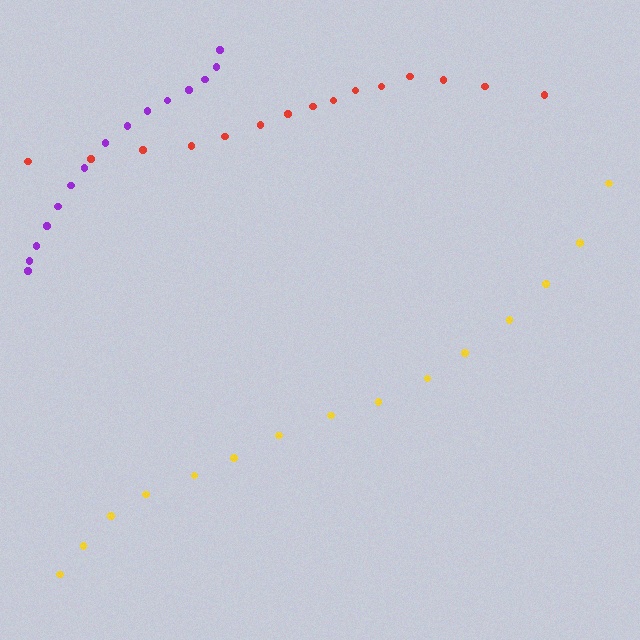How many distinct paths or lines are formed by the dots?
There are 3 distinct paths.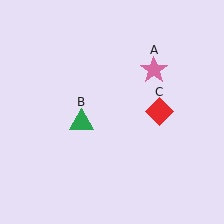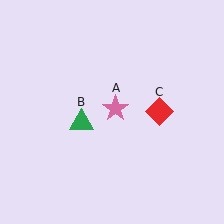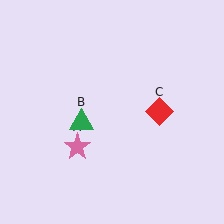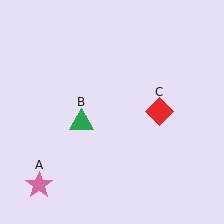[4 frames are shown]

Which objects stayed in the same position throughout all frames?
Green triangle (object B) and red diamond (object C) remained stationary.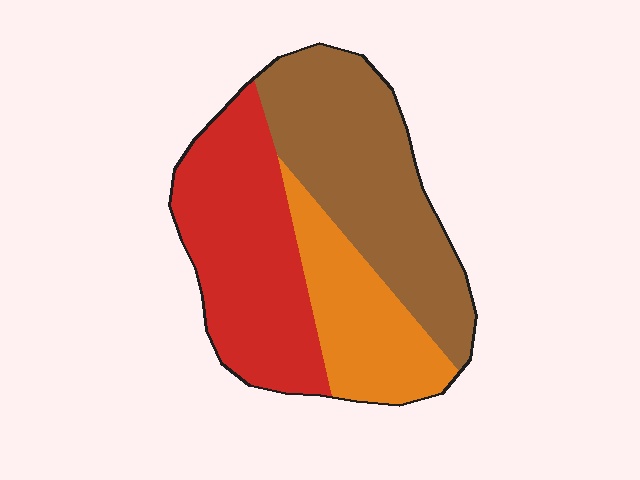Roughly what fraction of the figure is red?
Red takes up between a third and a half of the figure.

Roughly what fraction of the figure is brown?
Brown covers 40% of the figure.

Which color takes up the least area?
Orange, at roughly 25%.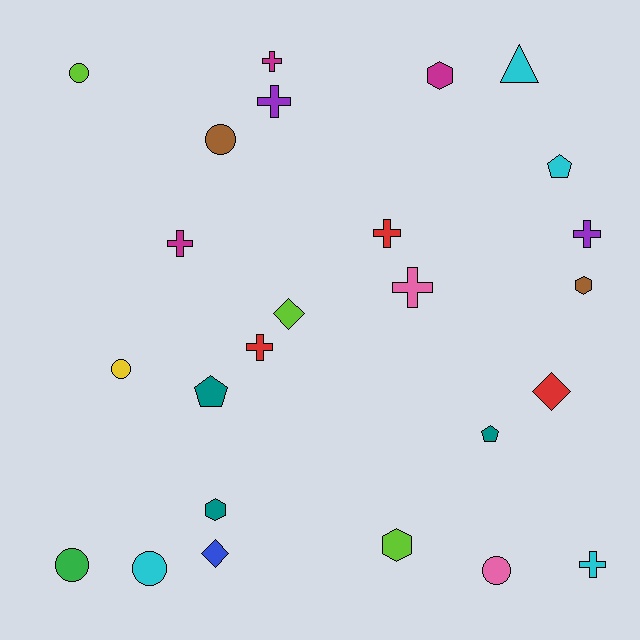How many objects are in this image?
There are 25 objects.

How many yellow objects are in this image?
There is 1 yellow object.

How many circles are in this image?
There are 6 circles.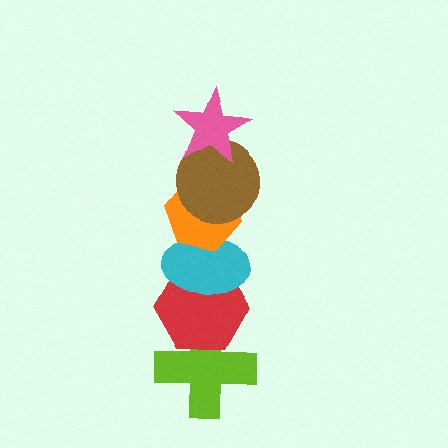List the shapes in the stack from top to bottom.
From top to bottom: the pink star, the brown circle, the orange hexagon, the cyan ellipse, the red hexagon, the lime cross.